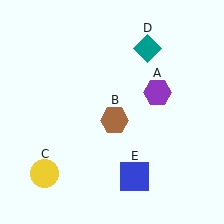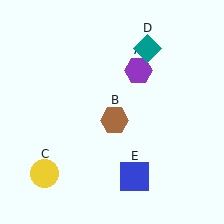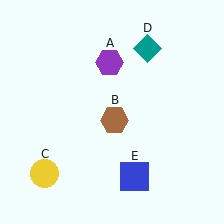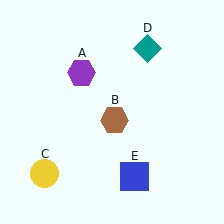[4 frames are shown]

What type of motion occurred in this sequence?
The purple hexagon (object A) rotated counterclockwise around the center of the scene.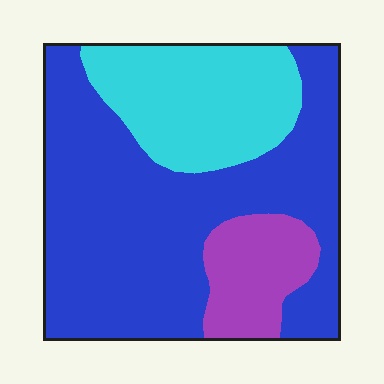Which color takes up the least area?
Purple, at roughly 15%.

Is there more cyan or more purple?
Cyan.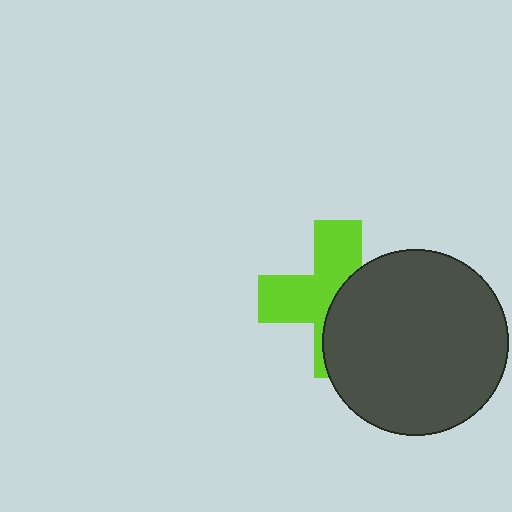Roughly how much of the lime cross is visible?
About half of it is visible (roughly 53%).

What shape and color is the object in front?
The object in front is a dark gray circle.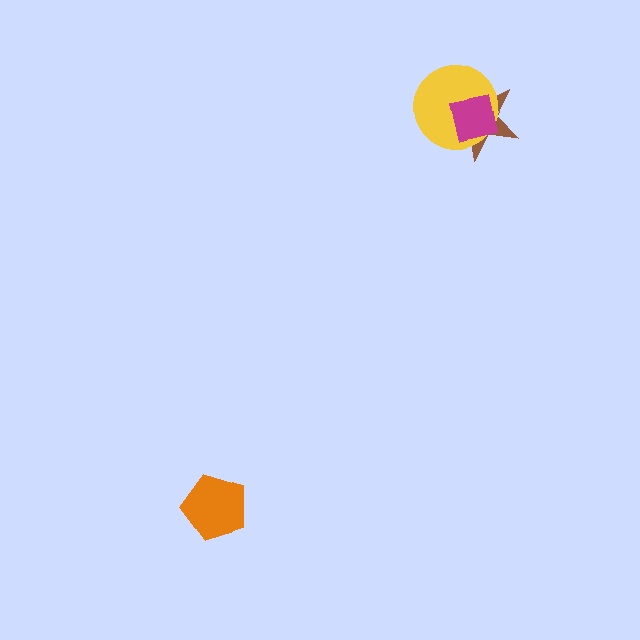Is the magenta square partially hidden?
No, no other shape covers it.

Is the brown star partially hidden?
Yes, it is partially covered by another shape.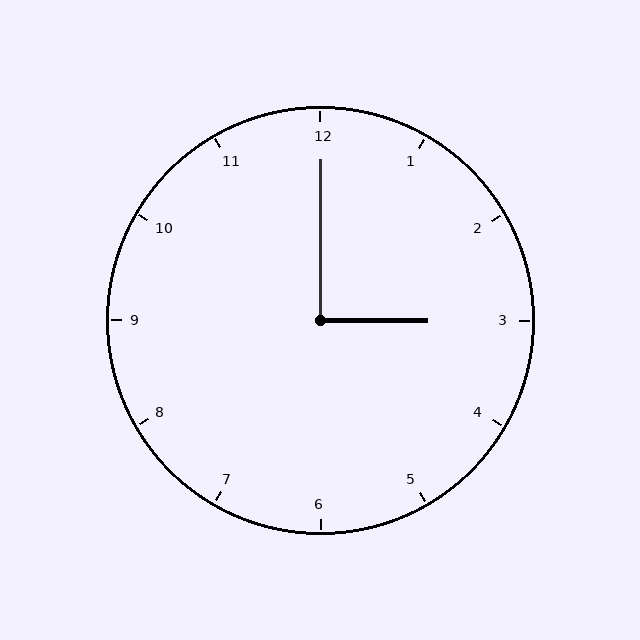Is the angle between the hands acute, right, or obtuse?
It is right.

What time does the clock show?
3:00.